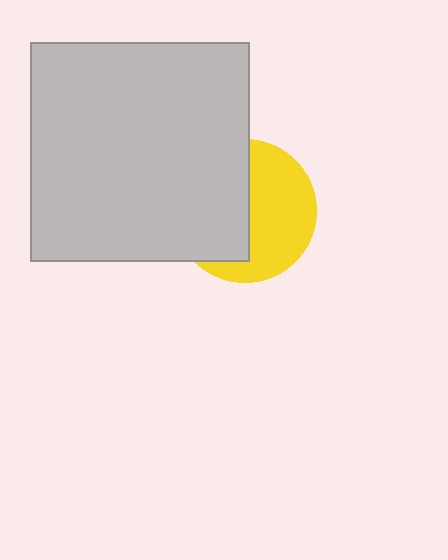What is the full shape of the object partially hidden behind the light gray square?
The partially hidden object is a yellow circle.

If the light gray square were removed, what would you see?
You would see the complete yellow circle.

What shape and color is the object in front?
The object in front is a light gray square.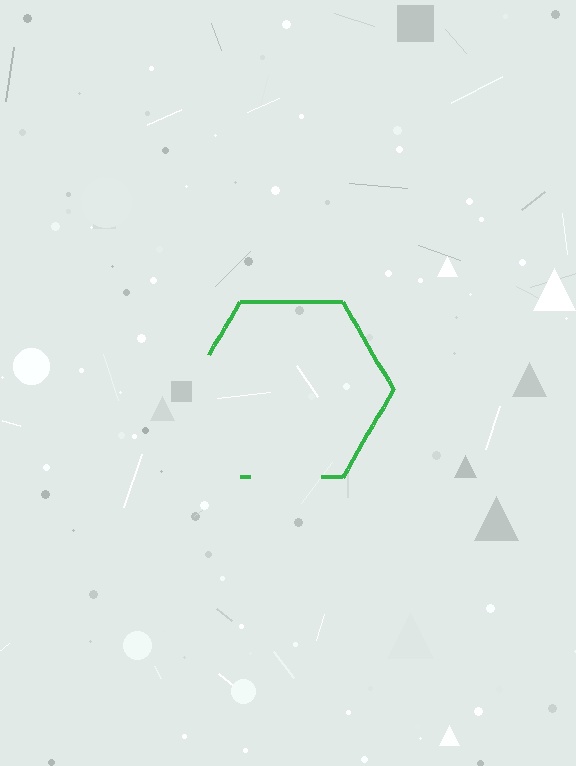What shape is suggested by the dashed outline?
The dashed outline suggests a hexagon.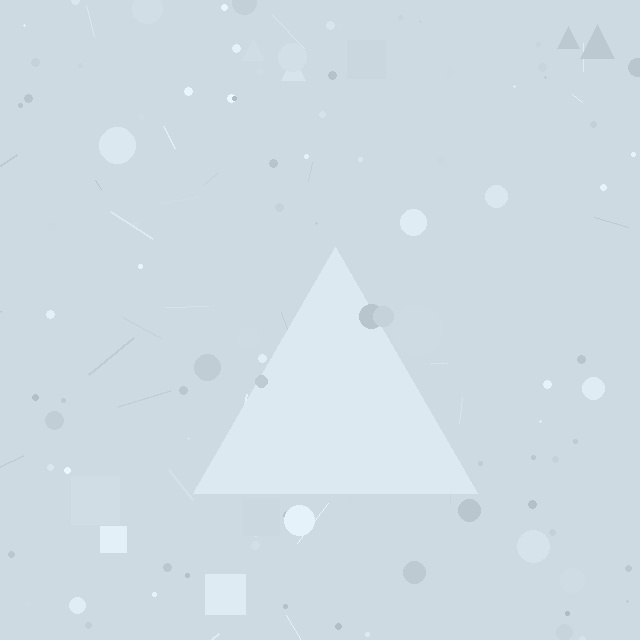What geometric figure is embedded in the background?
A triangle is embedded in the background.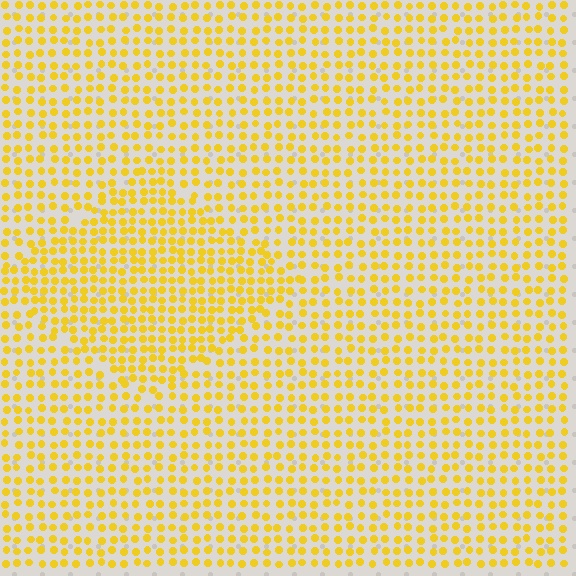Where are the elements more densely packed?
The elements are more densely packed inside the diamond boundary.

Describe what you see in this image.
The image contains small yellow elements arranged at two different densities. A diamond-shaped region is visible where the elements are more densely packed than the surrounding area.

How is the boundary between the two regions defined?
The boundary is defined by a change in element density (approximately 1.5x ratio). All elements are the same color, size, and shape.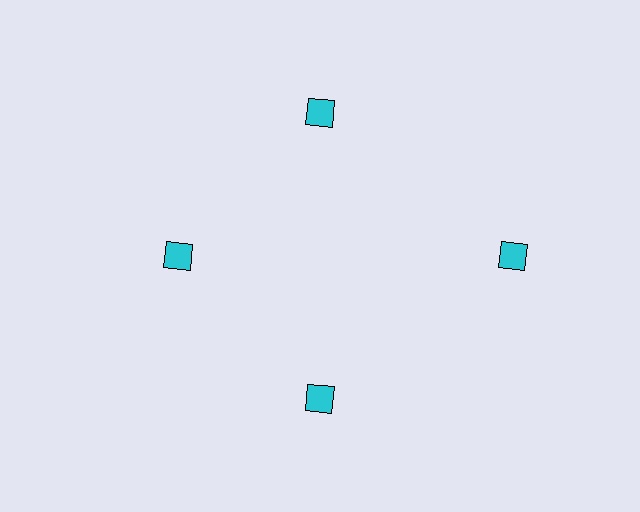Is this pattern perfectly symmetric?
No. The 4 cyan diamonds are arranged in a ring, but one element near the 3 o'clock position is pushed outward from the center, breaking the 4-fold rotational symmetry.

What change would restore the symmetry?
The symmetry would be restored by moving it inward, back onto the ring so that all 4 diamonds sit at equal angles and equal distance from the center.